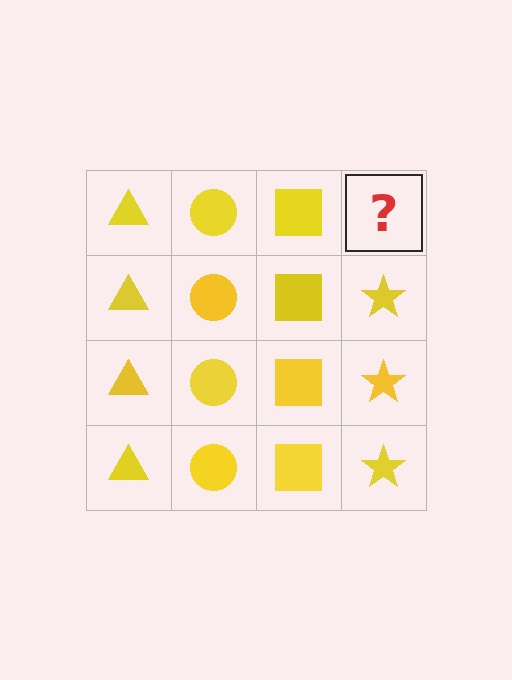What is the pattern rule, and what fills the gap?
The rule is that each column has a consistent shape. The gap should be filled with a yellow star.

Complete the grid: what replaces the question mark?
The question mark should be replaced with a yellow star.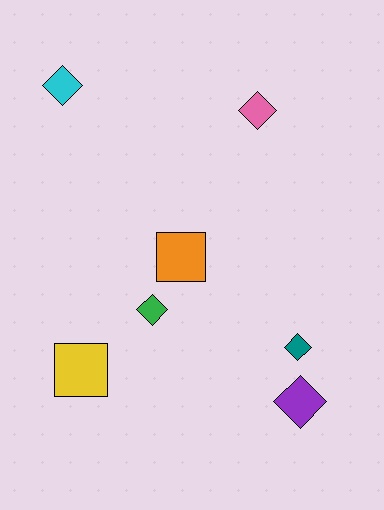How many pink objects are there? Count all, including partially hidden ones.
There is 1 pink object.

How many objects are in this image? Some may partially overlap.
There are 7 objects.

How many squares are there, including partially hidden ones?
There are 2 squares.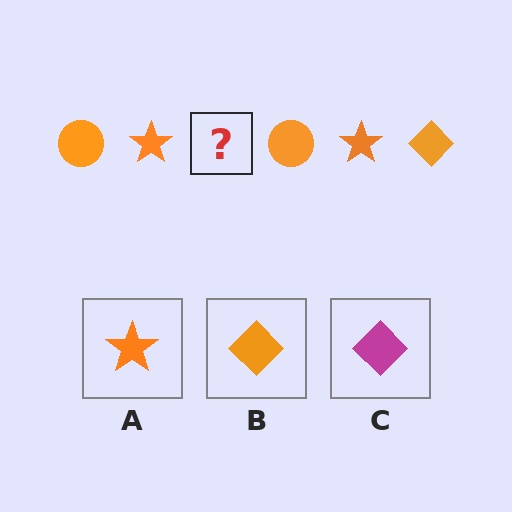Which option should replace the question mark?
Option B.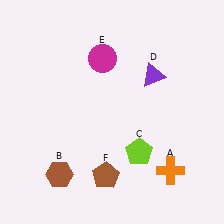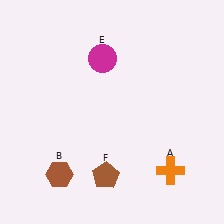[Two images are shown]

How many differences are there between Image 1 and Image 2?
There are 2 differences between the two images.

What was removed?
The purple triangle (D), the lime pentagon (C) were removed in Image 2.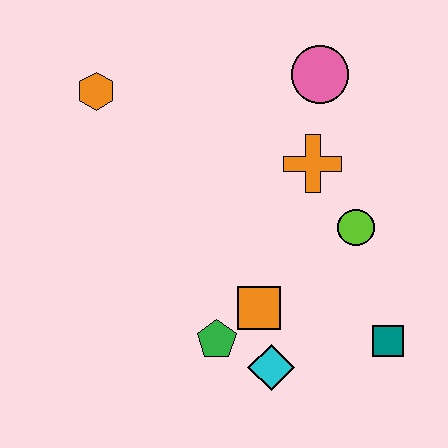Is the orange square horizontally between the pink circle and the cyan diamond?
No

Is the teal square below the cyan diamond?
No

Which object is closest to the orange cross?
The lime circle is closest to the orange cross.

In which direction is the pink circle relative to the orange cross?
The pink circle is above the orange cross.